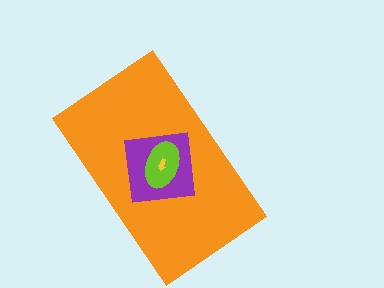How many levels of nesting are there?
4.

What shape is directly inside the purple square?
The lime ellipse.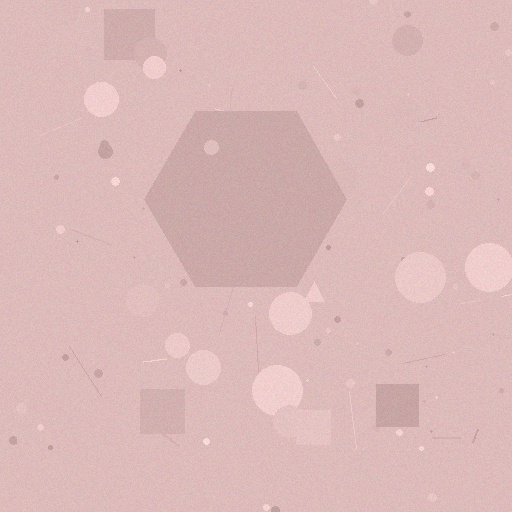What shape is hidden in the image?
A hexagon is hidden in the image.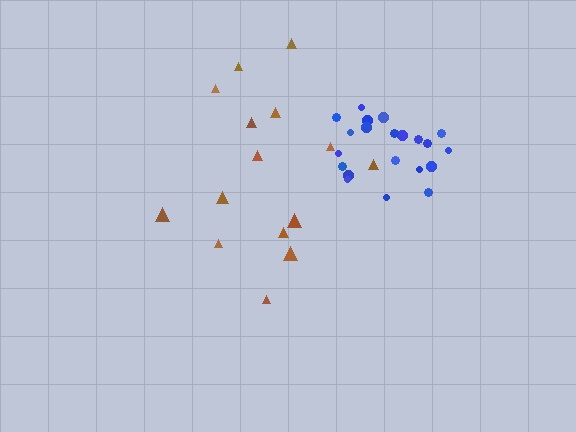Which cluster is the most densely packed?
Blue.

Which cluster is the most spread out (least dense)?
Brown.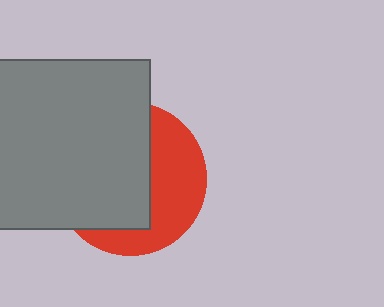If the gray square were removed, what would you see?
You would see the complete red circle.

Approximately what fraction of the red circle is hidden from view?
Roughly 59% of the red circle is hidden behind the gray square.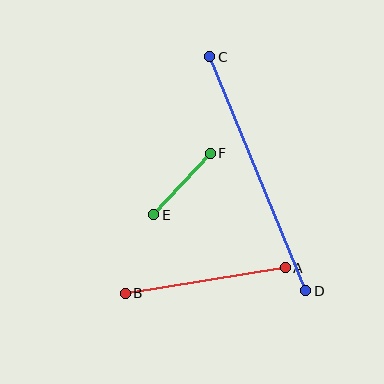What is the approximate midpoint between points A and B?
The midpoint is at approximately (205, 280) pixels.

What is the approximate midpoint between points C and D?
The midpoint is at approximately (258, 174) pixels.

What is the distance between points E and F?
The distance is approximately 84 pixels.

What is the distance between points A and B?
The distance is approximately 162 pixels.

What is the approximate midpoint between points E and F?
The midpoint is at approximately (182, 184) pixels.